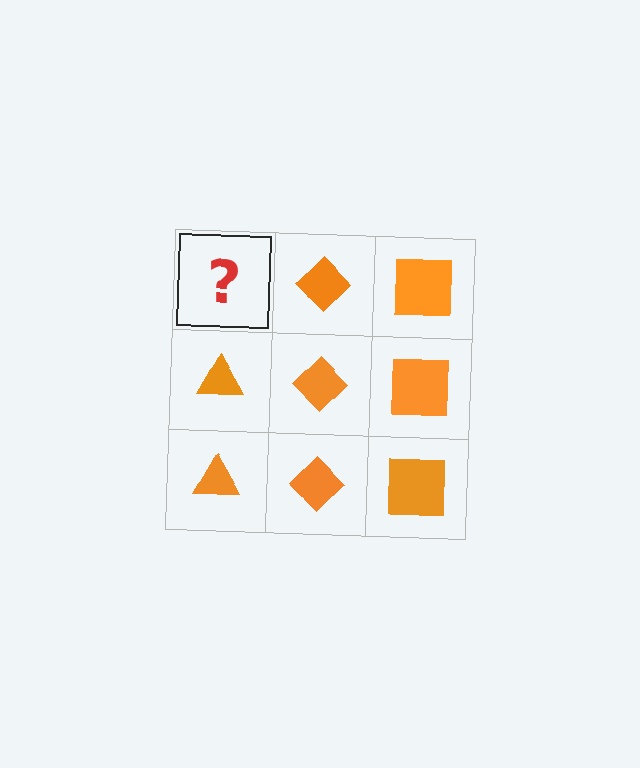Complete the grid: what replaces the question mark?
The question mark should be replaced with an orange triangle.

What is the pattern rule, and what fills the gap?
The rule is that each column has a consistent shape. The gap should be filled with an orange triangle.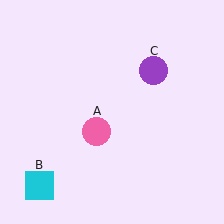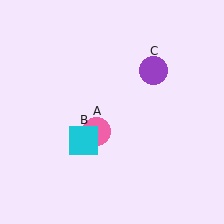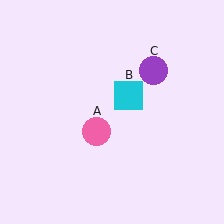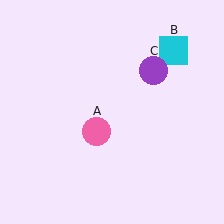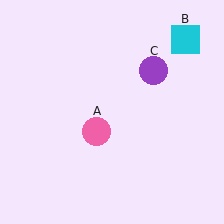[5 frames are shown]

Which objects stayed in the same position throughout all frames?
Pink circle (object A) and purple circle (object C) remained stationary.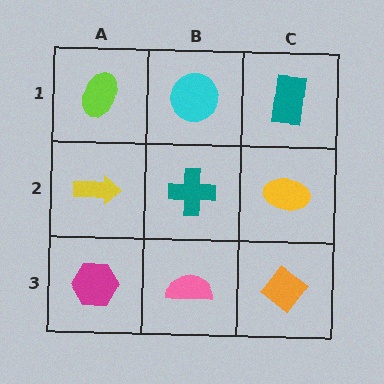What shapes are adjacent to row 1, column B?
A teal cross (row 2, column B), a lime ellipse (row 1, column A), a teal rectangle (row 1, column C).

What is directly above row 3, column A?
A yellow arrow.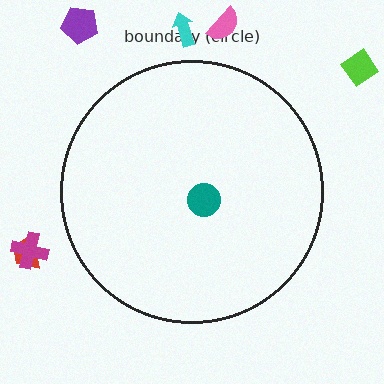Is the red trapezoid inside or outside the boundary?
Outside.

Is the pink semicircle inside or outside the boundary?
Outside.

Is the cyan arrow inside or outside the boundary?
Outside.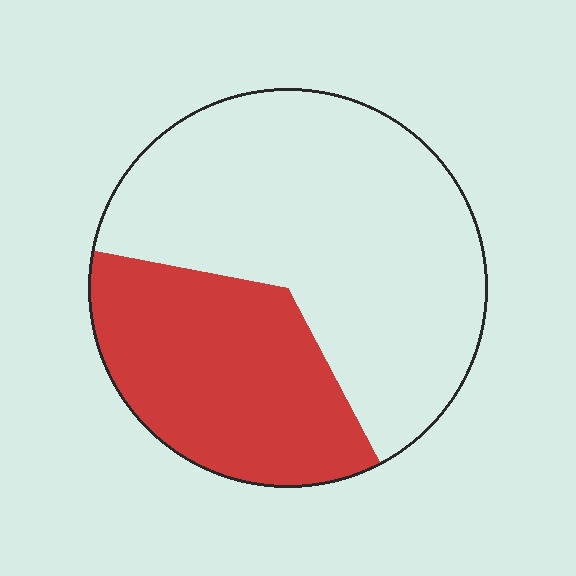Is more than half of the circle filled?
No.